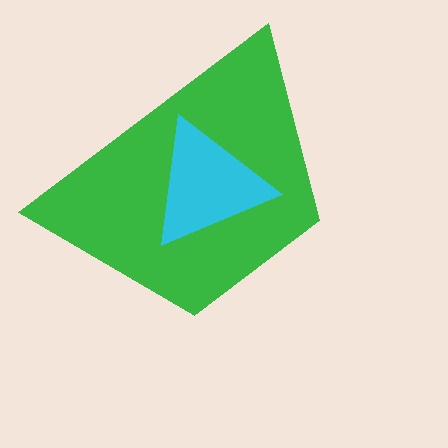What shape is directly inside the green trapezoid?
The cyan triangle.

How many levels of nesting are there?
2.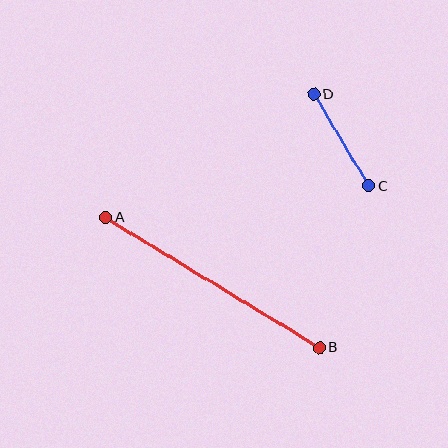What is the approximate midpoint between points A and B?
The midpoint is at approximately (213, 283) pixels.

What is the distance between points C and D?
The distance is approximately 107 pixels.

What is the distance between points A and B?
The distance is approximately 250 pixels.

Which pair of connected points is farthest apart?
Points A and B are farthest apart.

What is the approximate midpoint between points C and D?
The midpoint is at approximately (341, 140) pixels.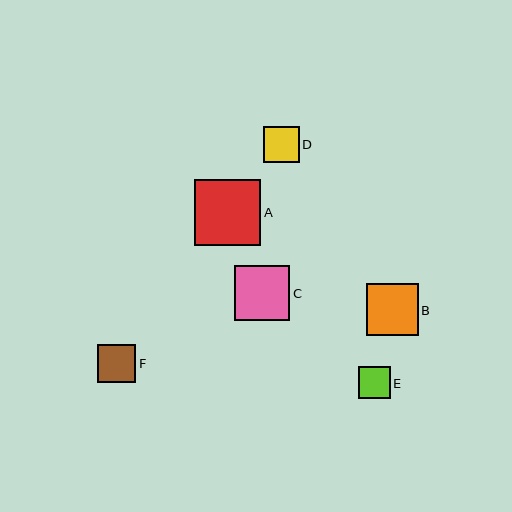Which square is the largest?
Square A is the largest with a size of approximately 66 pixels.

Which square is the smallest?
Square E is the smallest with a size of approximately 32 pixels.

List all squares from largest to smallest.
From largest to smallest: A, C, B, F, D, E.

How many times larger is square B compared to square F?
Square B is approximately 1.3 times the size of square F.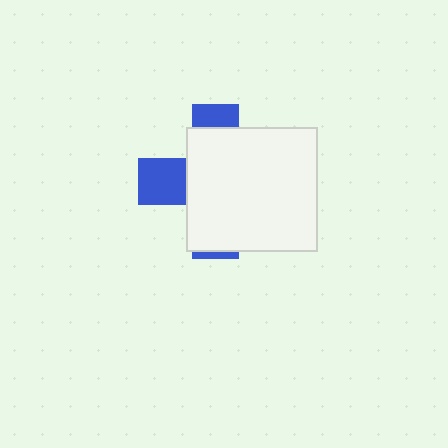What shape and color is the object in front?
The object in front is a white rectangle.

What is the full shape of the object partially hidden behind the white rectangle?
The partially hidden object is a blue cross.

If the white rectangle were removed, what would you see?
You would see the complete blue cross.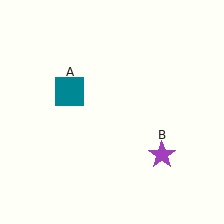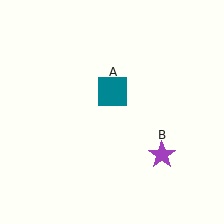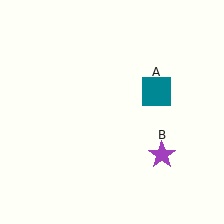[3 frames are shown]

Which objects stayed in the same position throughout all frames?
Purple star (object B) remained stationary.